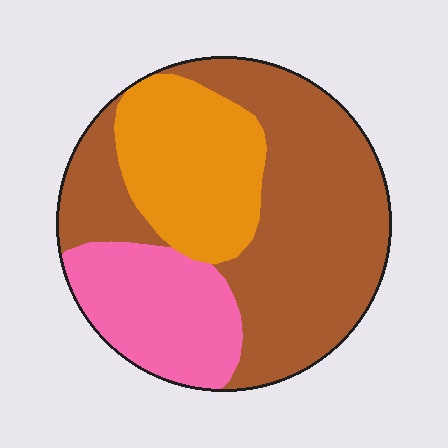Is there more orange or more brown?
Brown.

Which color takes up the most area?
Brown, at roughly 55%.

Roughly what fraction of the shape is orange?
Orange takes up about one quarter (1/4) of the shape.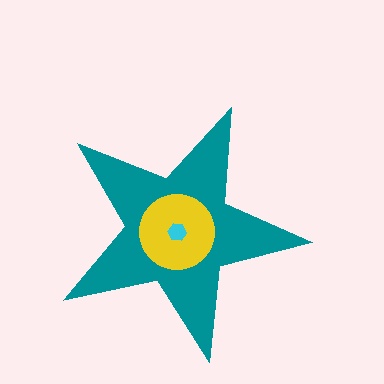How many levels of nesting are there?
3.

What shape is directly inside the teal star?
The yellow circle.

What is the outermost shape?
The teal star.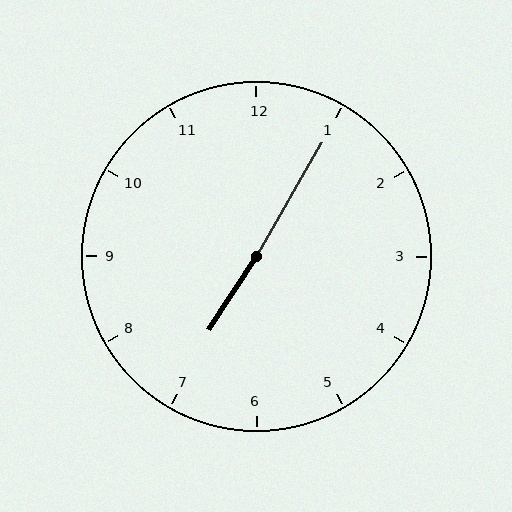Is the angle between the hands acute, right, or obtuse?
It is obtuse.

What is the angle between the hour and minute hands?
Approximately 178 degrees.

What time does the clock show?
7:05.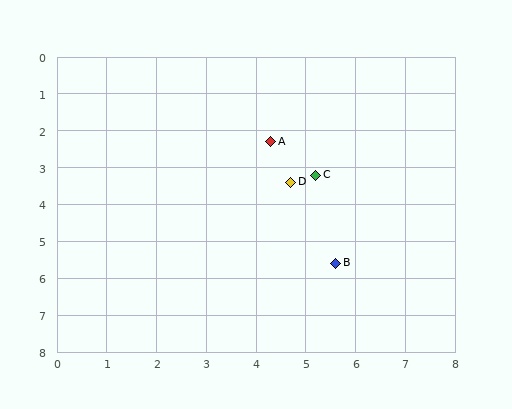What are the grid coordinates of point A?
Point A is at approximately (4.3, 2.3).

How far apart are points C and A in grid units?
Points C and A are about 1.3 grid units apart.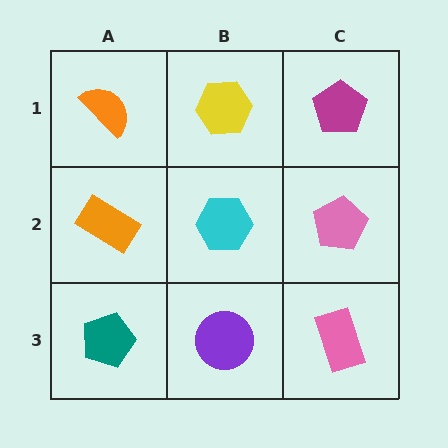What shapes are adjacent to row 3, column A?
An orange rectangle (row 2, column A), a purple circle (row 3, column B).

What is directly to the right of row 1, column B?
A magenta pentagon.